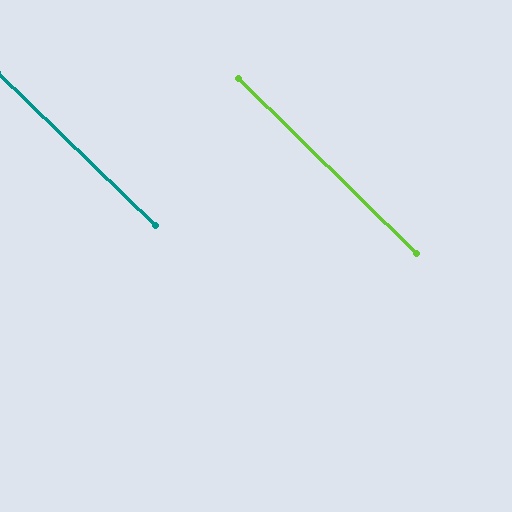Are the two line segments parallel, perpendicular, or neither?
Parallel — their directions differ by only 0.5°.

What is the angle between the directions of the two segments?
Approximately 1 degree.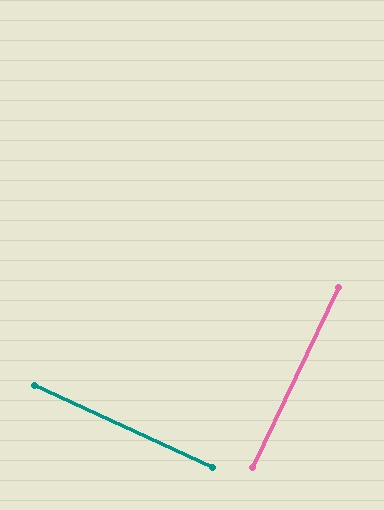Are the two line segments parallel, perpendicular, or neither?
Perpendicular — they meet at approximately 89°.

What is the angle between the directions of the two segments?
Approximately 89 degrees.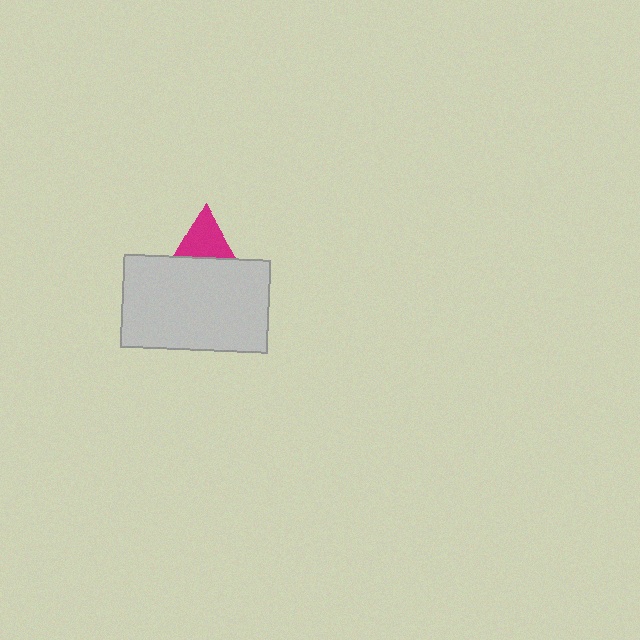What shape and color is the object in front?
The object in front is a light gray rectangle.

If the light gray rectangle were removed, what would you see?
You would see the complete magenta triangle.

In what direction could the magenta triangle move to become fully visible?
The magenta triangle could move up. That would shift it out from behind the light gray rectangle entirely.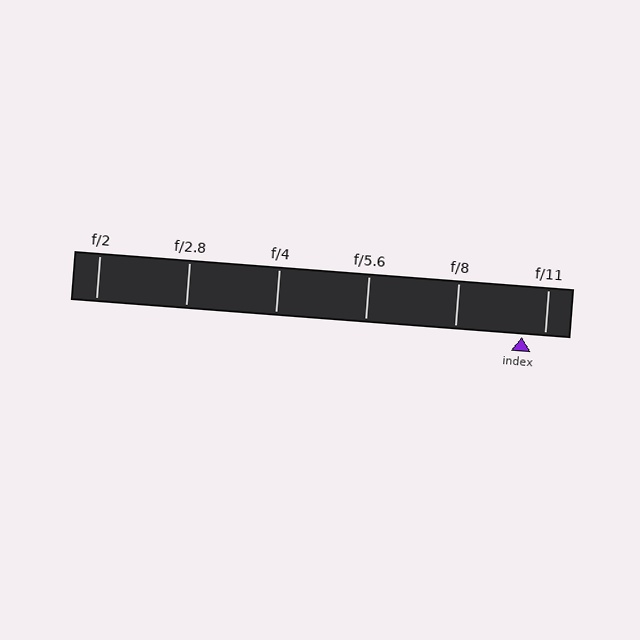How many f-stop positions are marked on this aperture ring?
There are 6 f-stop positions marked.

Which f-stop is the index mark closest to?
The index mark is closest to f/11.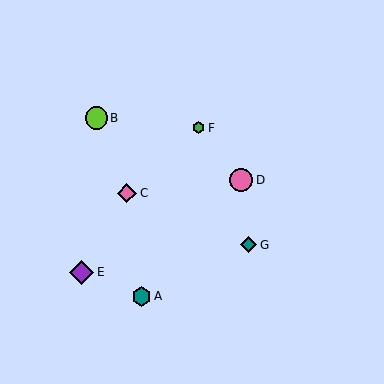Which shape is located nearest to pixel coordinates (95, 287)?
The purple diamond (labeled E) at (82, 272) is nearest to that location.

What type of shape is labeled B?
Shape B is a lime circle.